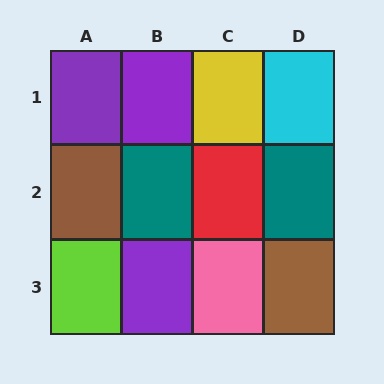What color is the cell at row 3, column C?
Pink.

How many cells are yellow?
1 cell is yellow.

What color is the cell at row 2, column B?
Teal.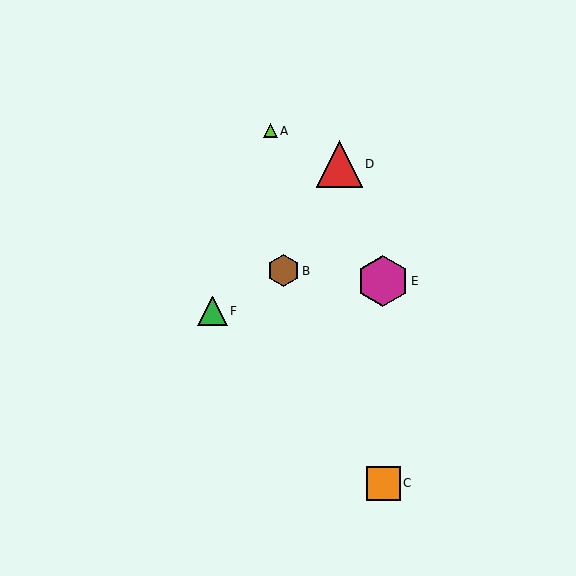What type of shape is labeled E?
Shape E is a magenta hexagon.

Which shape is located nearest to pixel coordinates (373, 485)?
The orange square (labeled C) at (383, 483) is nearest to that location.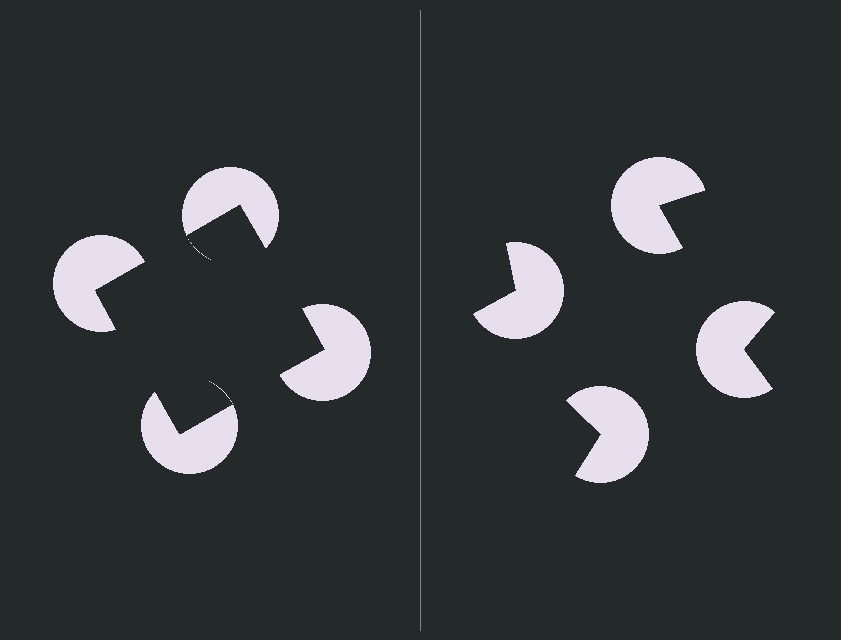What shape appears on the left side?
An illusory square.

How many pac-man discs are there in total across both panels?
8 — 4 on each side.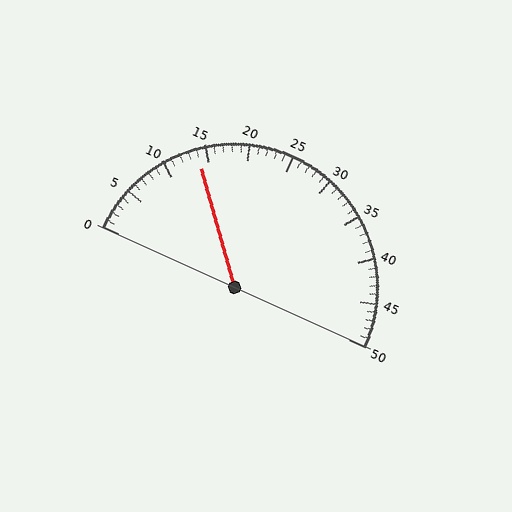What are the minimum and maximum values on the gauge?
The gauge ranges from 0 to 50.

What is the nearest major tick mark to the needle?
The nearest major tick mark is 15.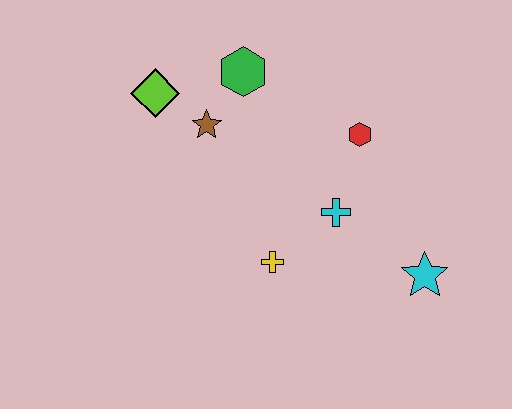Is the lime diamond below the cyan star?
No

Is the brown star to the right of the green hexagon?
No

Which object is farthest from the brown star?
The cyan star is farthest from the brown star.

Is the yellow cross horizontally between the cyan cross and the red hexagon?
No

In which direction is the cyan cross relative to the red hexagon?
The cyan cross is below the red hexagon.